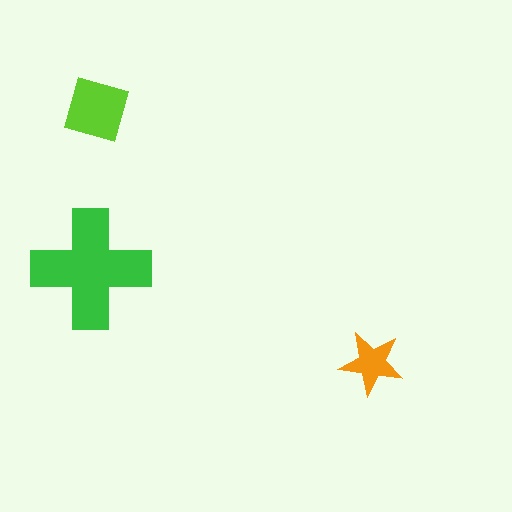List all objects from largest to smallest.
The green cross, the lime square, the orange star.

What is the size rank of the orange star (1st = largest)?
3rd.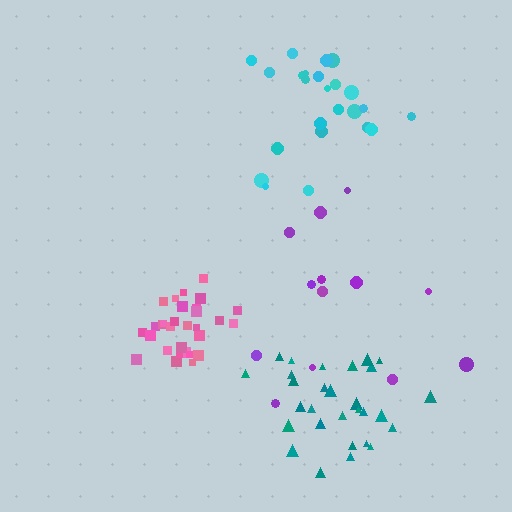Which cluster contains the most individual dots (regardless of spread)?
Teal (30).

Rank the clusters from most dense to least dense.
pink, cyan, teal, purple.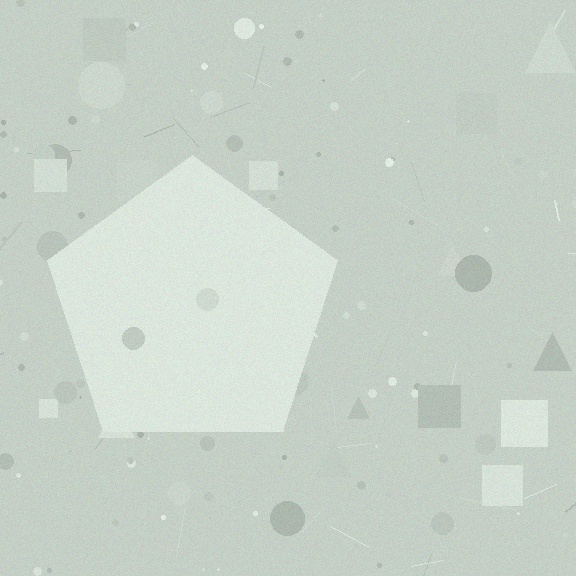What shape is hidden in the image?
A pentagon is hidden in the image.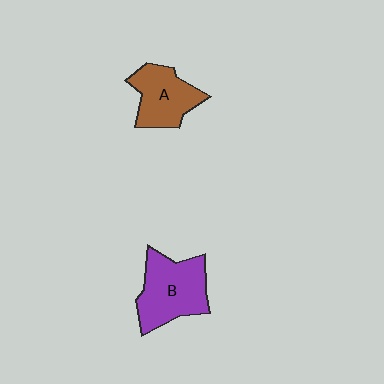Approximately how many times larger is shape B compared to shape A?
Approximately 1.3 times.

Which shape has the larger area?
Shape B (purple).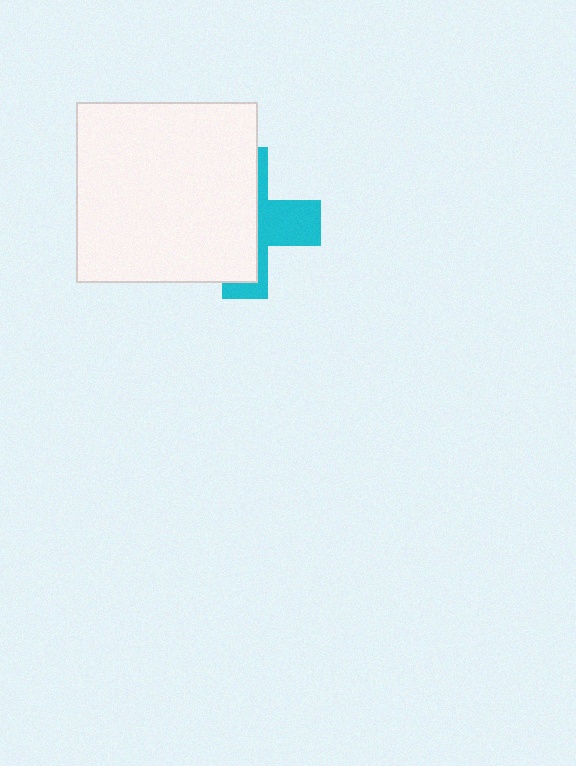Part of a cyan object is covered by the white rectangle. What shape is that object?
It is a cross.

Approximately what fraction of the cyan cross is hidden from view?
Roughly 61% of the cyan cross is hidden behind the white rectangle.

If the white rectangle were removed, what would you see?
You would see the complete cyan cross.